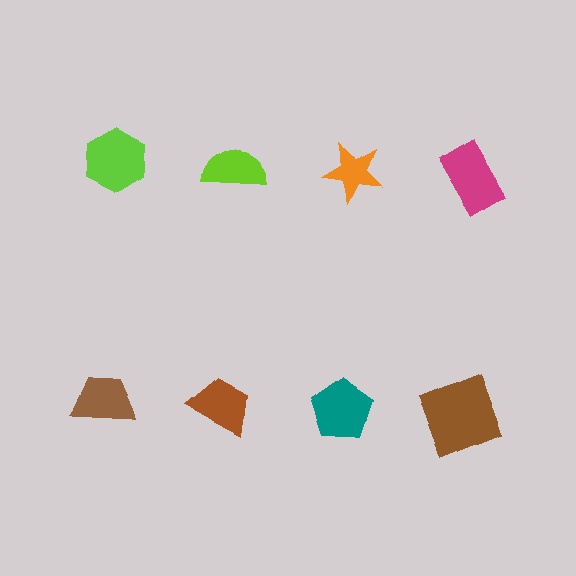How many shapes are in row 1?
4 shapes.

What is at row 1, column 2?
A lime semicircle.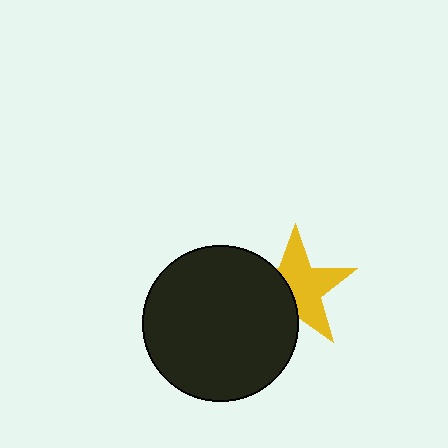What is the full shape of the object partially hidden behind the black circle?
The partially hidden object is a yellow star.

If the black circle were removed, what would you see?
You would see the complete yellow star.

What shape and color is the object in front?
The object in front is a black circle.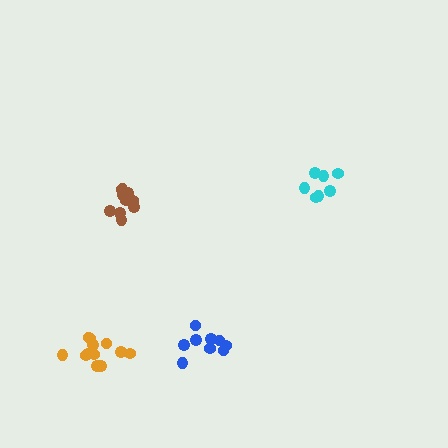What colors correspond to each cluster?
The clusters are colored: brown, cyan, orange, blue.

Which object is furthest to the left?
The orange cluster is leftmost.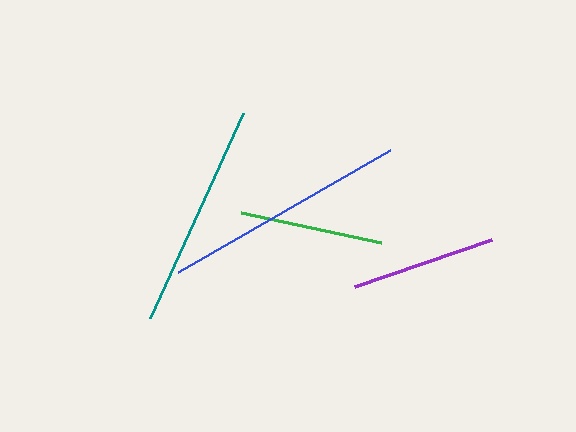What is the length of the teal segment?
The teal segment is approximately 225 pixels long.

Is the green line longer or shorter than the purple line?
The purple line is longer than the green line.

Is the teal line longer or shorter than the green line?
The teal line is longer than the green line.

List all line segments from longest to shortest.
From longest to shortest: blue, teal, purple, green.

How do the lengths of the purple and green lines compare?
The purple and green lines are approximately the same length.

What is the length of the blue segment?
The blue segment is approximately 244 pixels long.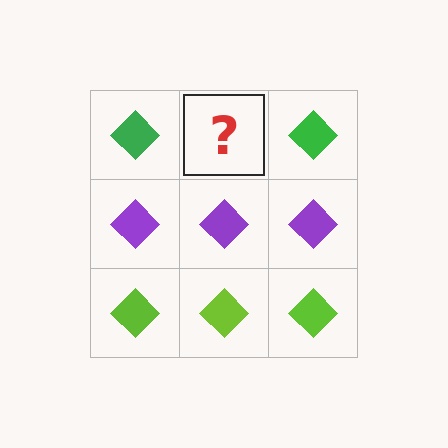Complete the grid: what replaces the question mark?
The question mark should be replaced with a green diamond.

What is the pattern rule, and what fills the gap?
The rule is that each row has a consistent color. The gap should be filled with a green diamond.